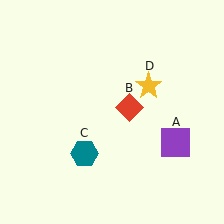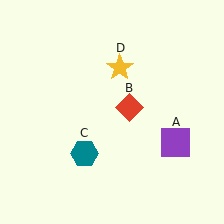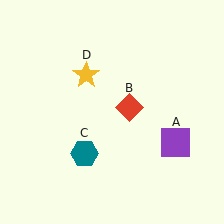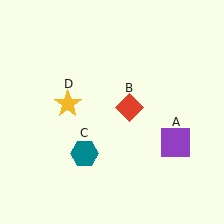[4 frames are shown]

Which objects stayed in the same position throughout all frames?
Purple square (object A) and red diamond (object B) and teal hexagon (object C) remained stationary.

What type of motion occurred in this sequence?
The yellow star (object D) rotated counterclockwise around the center of the scene.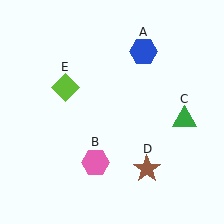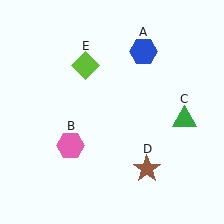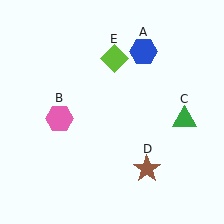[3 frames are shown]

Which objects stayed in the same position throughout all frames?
Blue hexagon (object A) and green triangle (object C) and brown star (object D) remained stationary.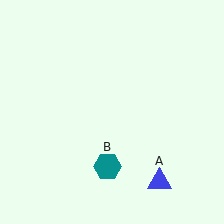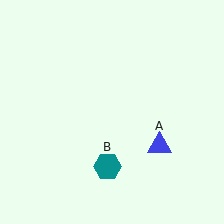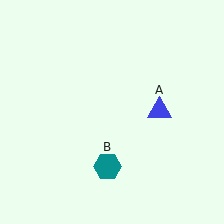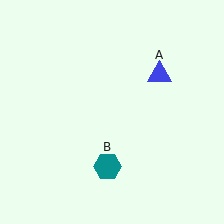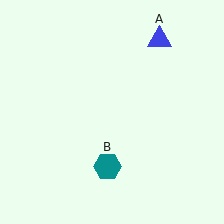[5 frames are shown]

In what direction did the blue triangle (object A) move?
The blue triangle (object A) moved up.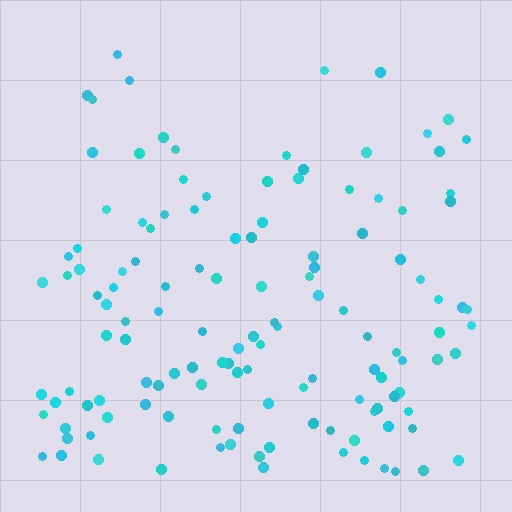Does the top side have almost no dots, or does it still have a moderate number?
Still a moderate number, just noticeably fewer than the bottom.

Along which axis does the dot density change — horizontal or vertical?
Vertical.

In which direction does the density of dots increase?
From top to bottom, with the bottom side densest.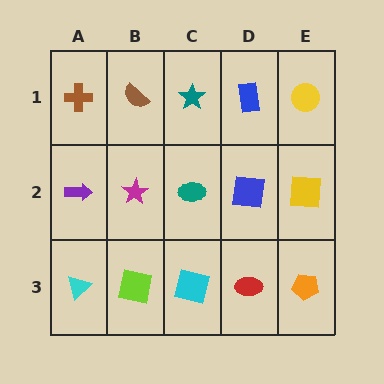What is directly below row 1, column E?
A yellow square.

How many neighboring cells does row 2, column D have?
4.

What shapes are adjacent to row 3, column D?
A blue square (row 2, column D), a cyan square (row 3, column C), an orange pentagon (row 3, column E).